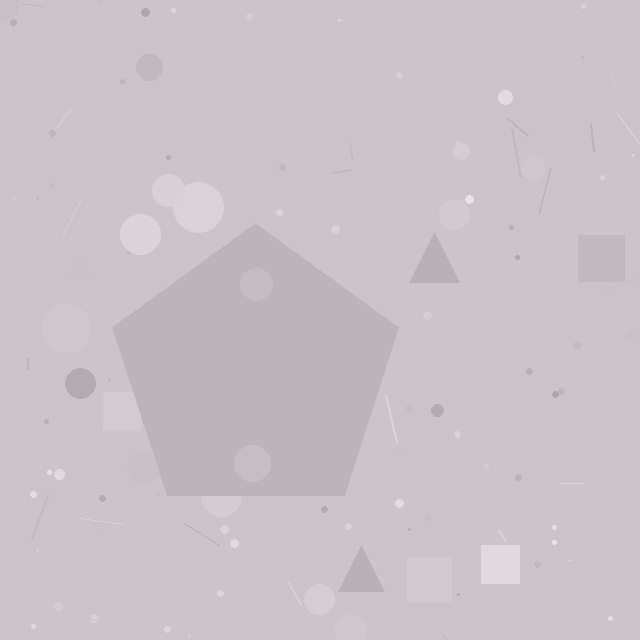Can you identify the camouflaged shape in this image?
The camouflaged shape is a pentagon.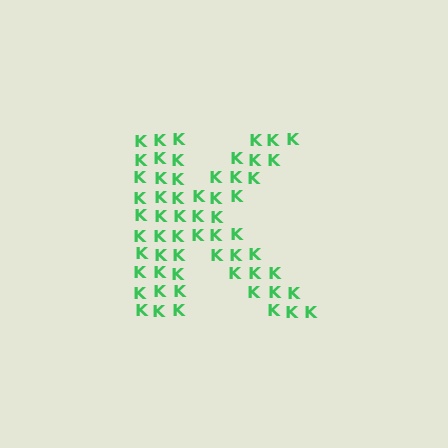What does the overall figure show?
The overall figure shows the letter K.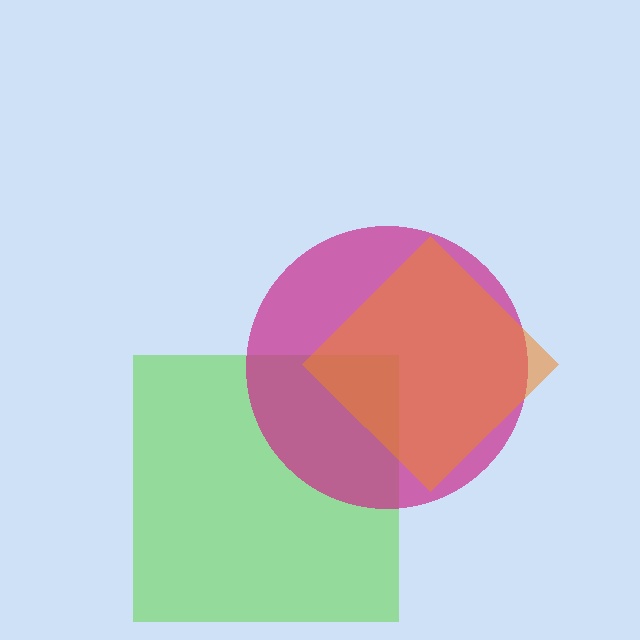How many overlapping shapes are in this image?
There are 3 overlapping shapes in the image.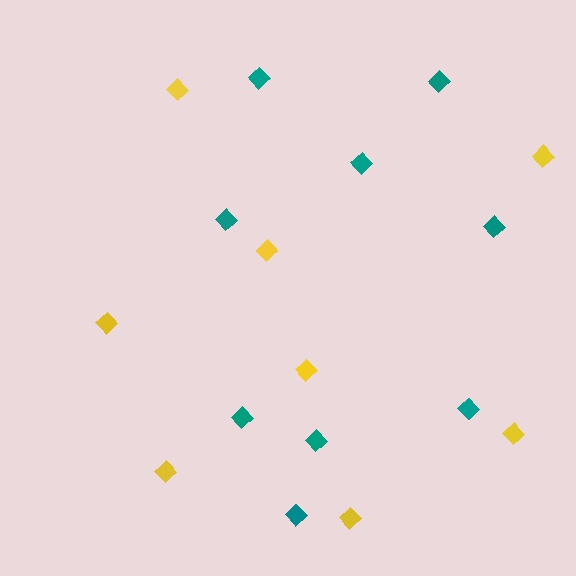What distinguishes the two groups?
There are 2 groups: one group of yellow diamonds (8) and one group of teal diamonds (9).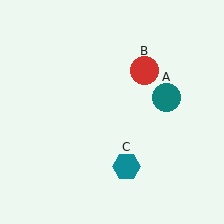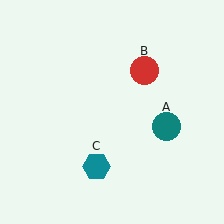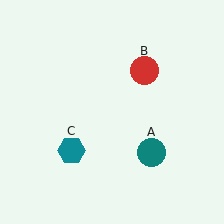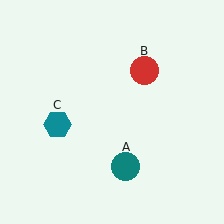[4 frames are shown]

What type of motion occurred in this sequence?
The teal circle (object A), teal hexagon (object C) rotated clockwise around the center of the scene.